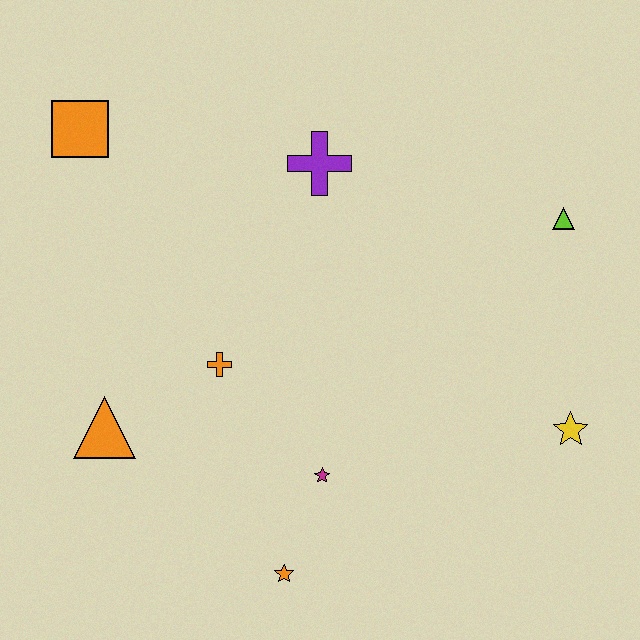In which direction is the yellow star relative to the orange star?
The yellow star is to the right of the orange star.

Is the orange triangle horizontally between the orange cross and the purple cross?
No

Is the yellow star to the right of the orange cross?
Yes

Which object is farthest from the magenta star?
The orange square is farthest from the magenta star.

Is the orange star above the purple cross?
No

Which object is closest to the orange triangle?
The orange cross is closest to the orange triangle.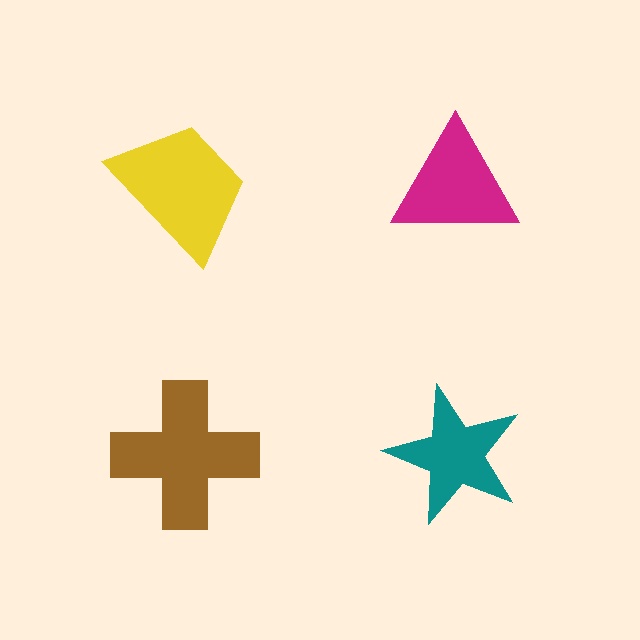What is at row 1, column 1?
A yellow trapezoid.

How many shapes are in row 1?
2 shapes.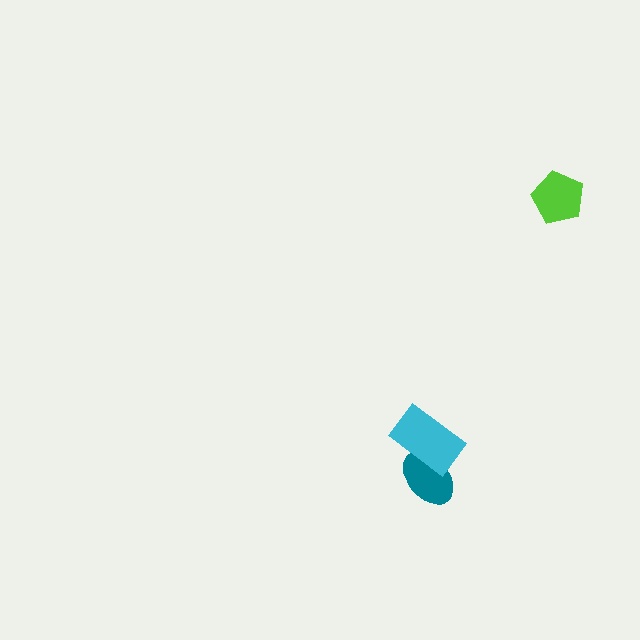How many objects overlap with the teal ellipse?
1 object overlaps with the teal ellipse.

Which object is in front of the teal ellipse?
The cyan rectangle is in front of the teal ellipse.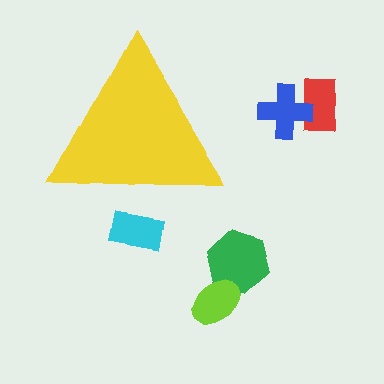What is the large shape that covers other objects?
A yellow triangle.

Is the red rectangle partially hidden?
No, the red rectangle is fully visible.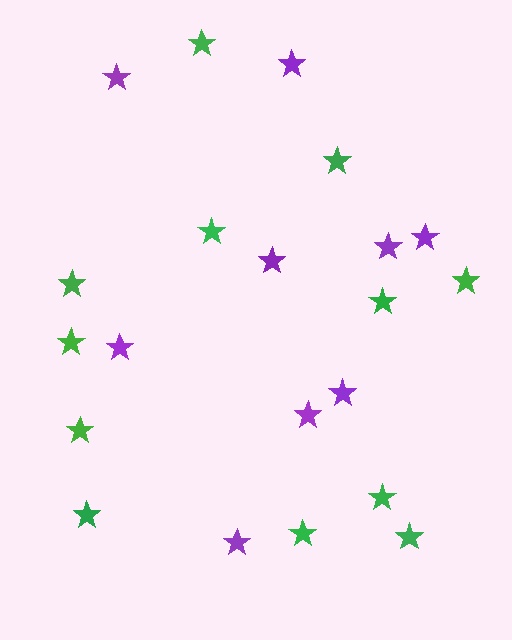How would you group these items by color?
There are 2 groups: one group of purple stars (9) and one group of green stars (12).